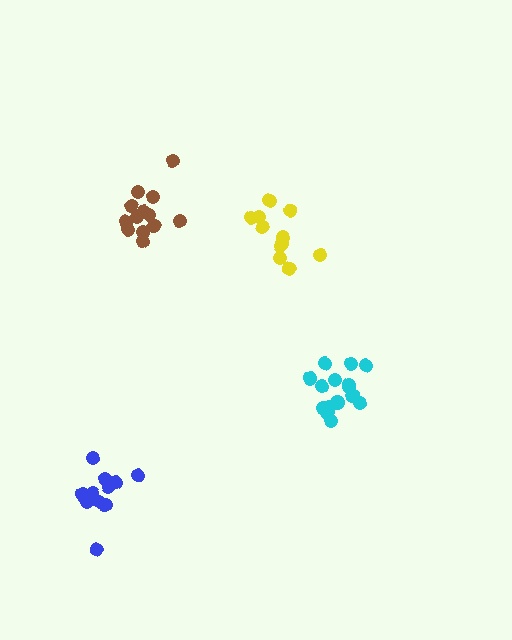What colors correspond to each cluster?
The clusters are colored: brown, blue, yellow, cyan.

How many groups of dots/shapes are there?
There are 4 groups.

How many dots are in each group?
Group 1: 13 dots, Group 2: 14 dots, Group 3: 11 dots, Group 4: 15 dots (53 total).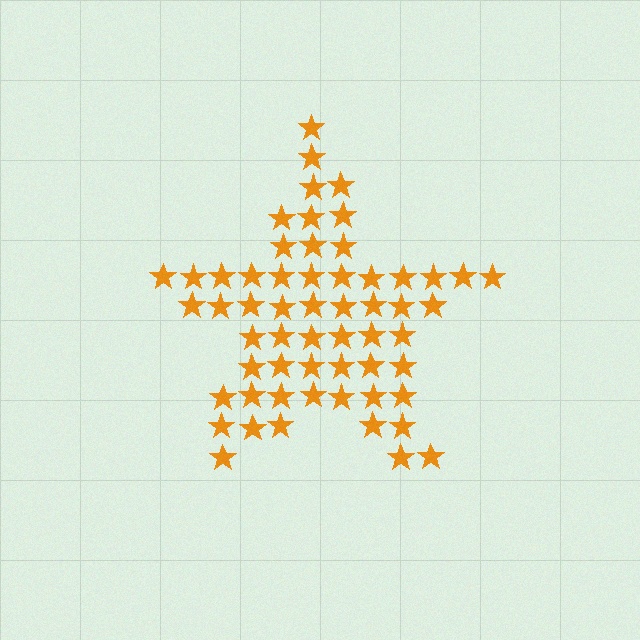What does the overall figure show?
The overall figure shows a star.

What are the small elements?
The small elements are stars.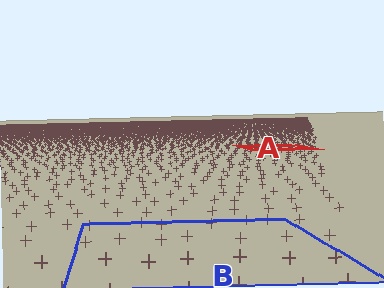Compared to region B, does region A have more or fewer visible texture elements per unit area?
Region A has more texture elements per unit area — they are packed more densely because it is farther away.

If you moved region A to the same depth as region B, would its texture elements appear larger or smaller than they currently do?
They would appear larger. At a closer depth, the same texture elements are projected at a bigger on-screen size.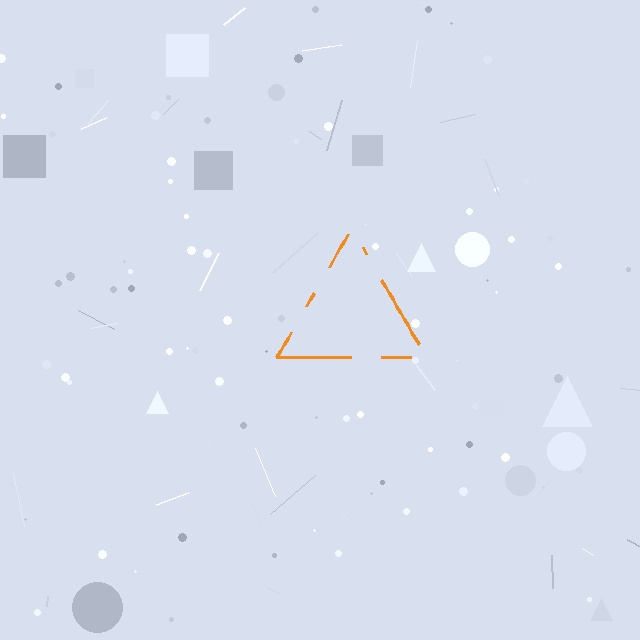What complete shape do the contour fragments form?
The contour fragments form a triangle.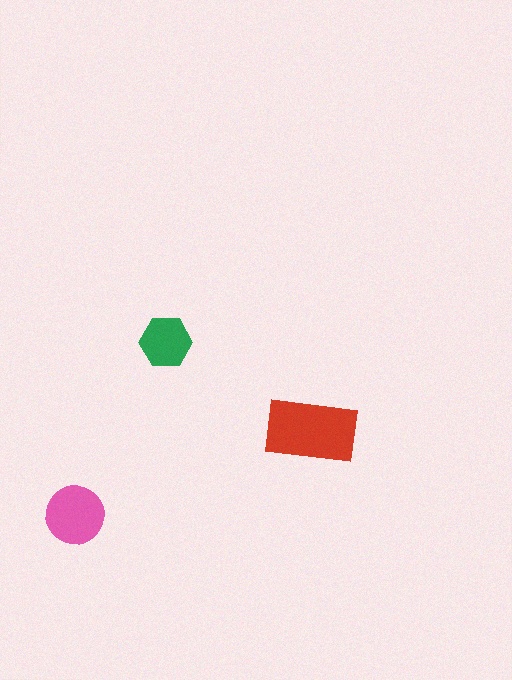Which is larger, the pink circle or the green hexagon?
The pink circle.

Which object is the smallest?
The green hexagon.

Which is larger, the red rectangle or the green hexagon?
The red rectangle.